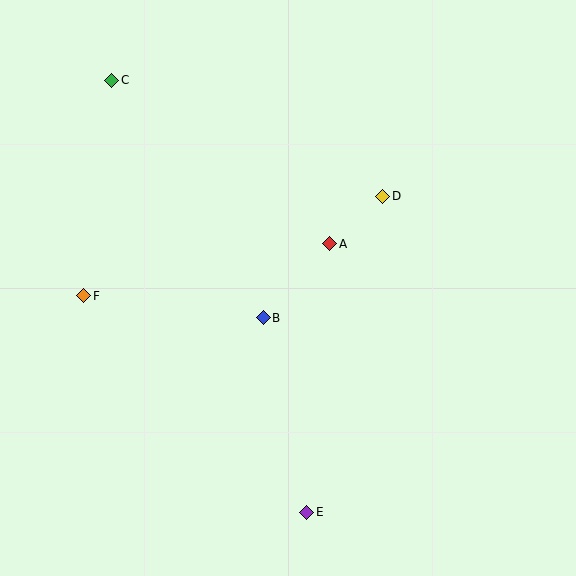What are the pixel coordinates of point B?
Point B is at (263, 318).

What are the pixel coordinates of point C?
Point C is at (112, 80).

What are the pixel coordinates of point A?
Point A is at (330, 244).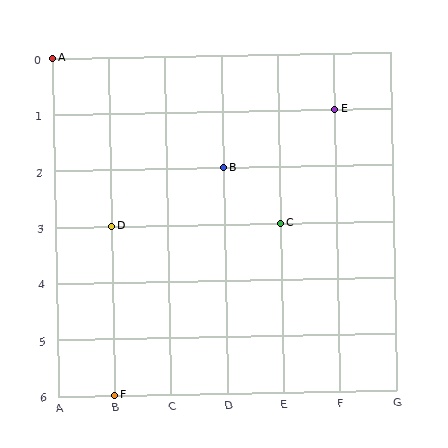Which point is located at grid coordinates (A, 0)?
Point A is at (A, 0).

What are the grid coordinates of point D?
Point D is at grid coordinates (B, 3).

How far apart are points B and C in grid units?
Points B and C are 1 column and 1 row apart (about 1.4 grid units diagonally).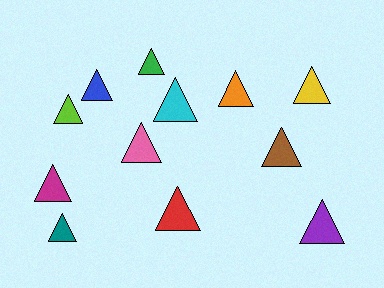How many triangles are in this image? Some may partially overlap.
There are 12 triangles.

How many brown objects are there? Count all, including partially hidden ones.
There is 1 brown object.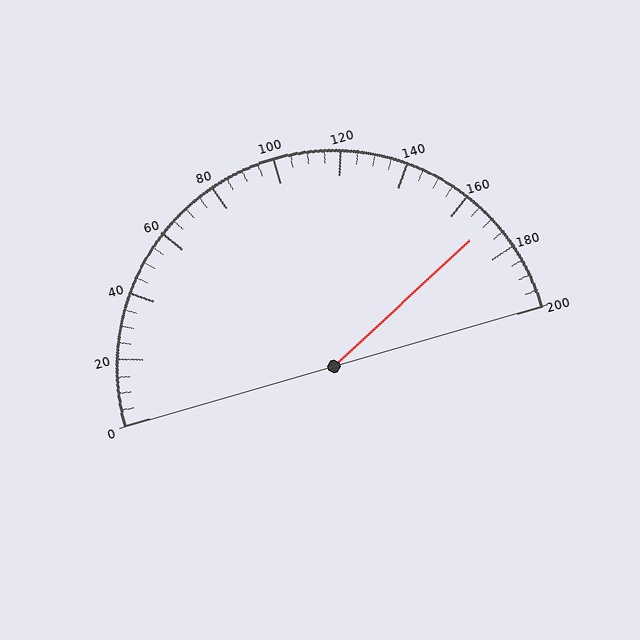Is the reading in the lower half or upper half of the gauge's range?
The reading is in the upper half of the range (0 to 200).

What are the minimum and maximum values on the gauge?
The gauge ranges from 0 to 200.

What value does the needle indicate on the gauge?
The needle indicates approximately 170.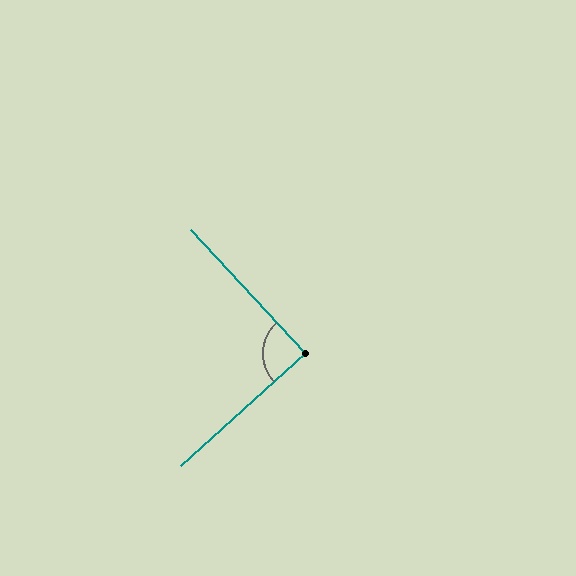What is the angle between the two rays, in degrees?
Approximately 90 degrees.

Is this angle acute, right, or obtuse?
It is approximately a right angle.